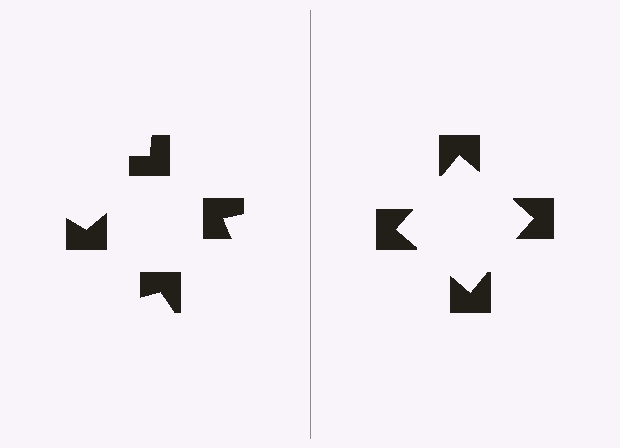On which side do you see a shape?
An illusory square appears on the right side. On the left side the wedge cuts are rotated, so no coherent shape forms.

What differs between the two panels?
The notched squares are positioned identically on both sides; only the wedge orientations differ. On the right they align to a square; on the left they are misaligned.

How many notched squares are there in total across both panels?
8 — 4 on each side.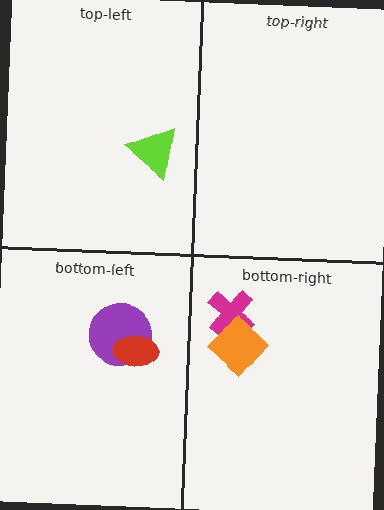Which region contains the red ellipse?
The bottom-left region.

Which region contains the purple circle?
The bottom-left region.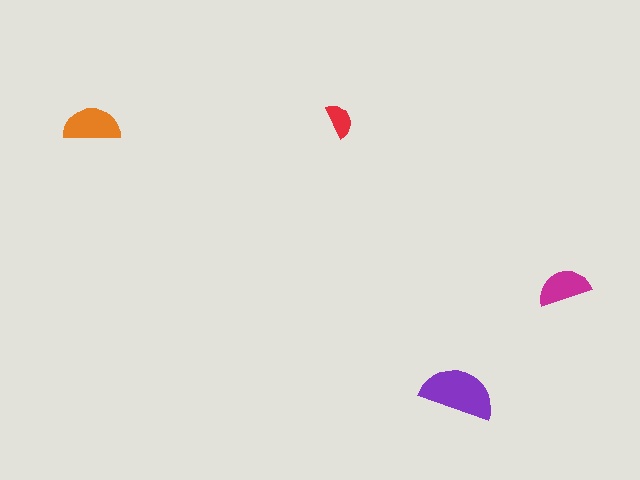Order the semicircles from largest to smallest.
the purple one, the orange one, the magenta one, the red one.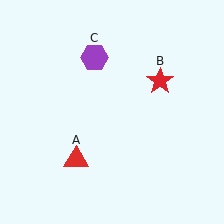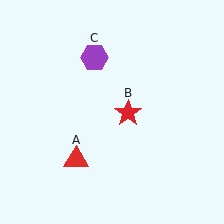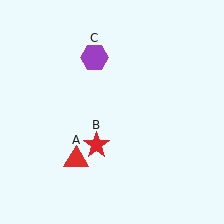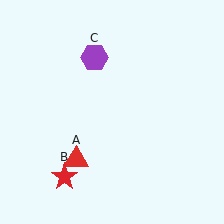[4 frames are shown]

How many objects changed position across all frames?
1 object changed position: red star (object B).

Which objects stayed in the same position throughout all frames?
Red triangle (object A) and purple hexagon (object C) remained stationary.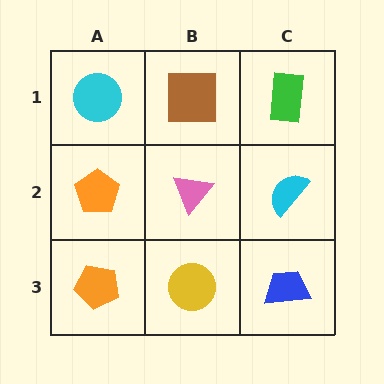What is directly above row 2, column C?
A green rectangle.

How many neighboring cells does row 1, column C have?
2.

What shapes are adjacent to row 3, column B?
A pink triangle (row 2, column B), an orange pentagon (row 3, column A), a blue trapezoid (row 3, column C).